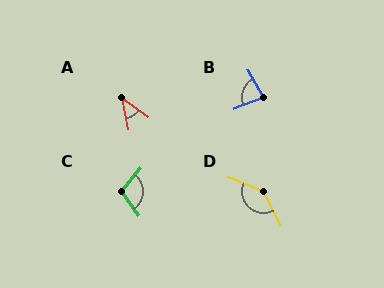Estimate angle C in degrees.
Approximately 103 degrees.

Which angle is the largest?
D, at approximately 140 degrees.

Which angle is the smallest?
A, at approximately 42 degrees.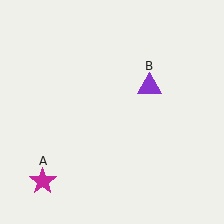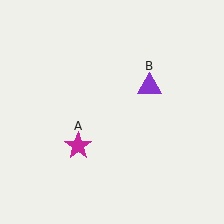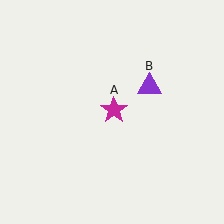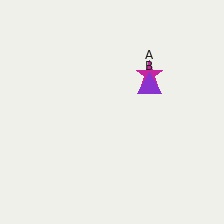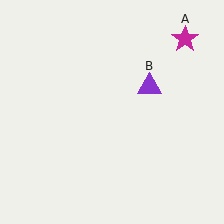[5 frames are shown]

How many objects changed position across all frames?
1 object changed position: magenta star (object A).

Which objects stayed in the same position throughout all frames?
Purple triangle (object B) remained stationary.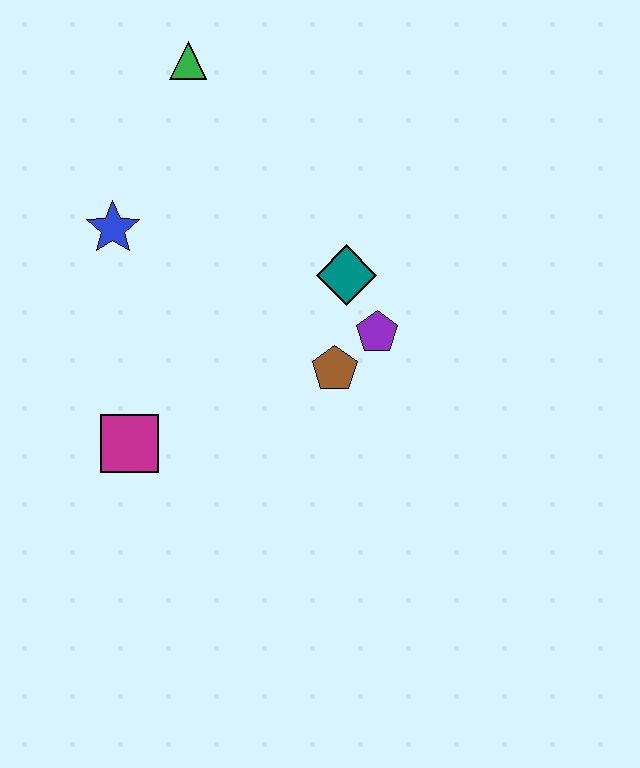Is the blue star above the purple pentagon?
Yes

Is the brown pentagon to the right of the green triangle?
Yes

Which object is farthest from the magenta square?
The green triangle is farthest from the magenta square.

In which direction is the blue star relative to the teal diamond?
The blue star is to the left of the teal diamond.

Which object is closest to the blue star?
The green triangle is closest to the blue star.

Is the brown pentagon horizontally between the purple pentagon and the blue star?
Yes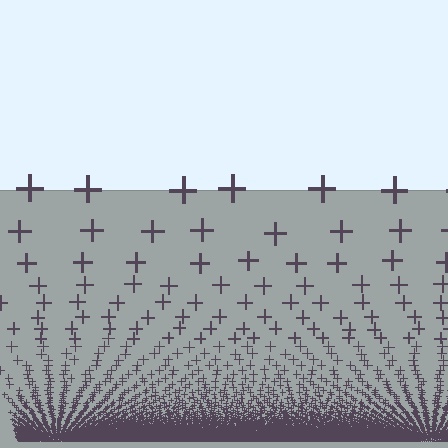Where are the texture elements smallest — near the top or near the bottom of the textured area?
Near the bottom.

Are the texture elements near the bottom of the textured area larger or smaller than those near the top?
Smaller. The gradient is inverted — elements near the bottom are smaller and denser.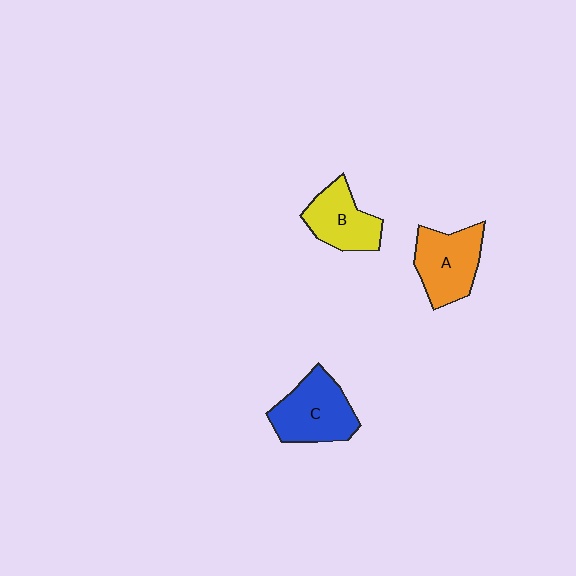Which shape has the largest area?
Shape C (blue).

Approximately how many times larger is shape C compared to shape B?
Approximately 1.2 times.